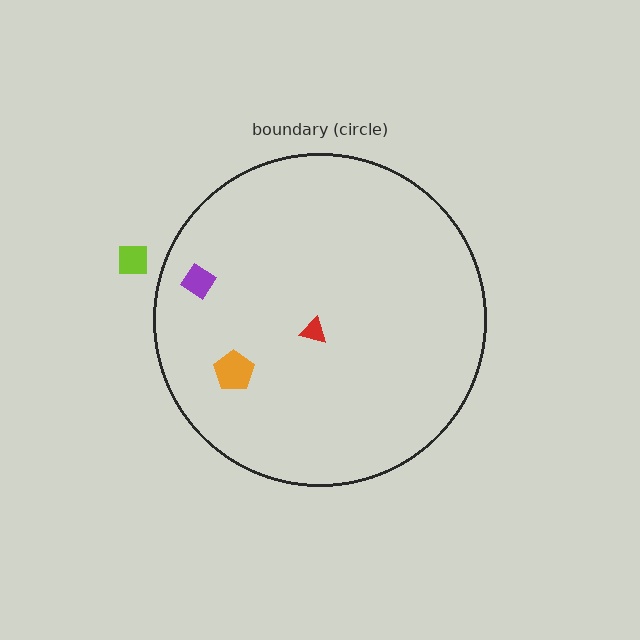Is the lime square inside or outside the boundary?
Outside.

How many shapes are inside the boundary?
3 inside, 1 outside.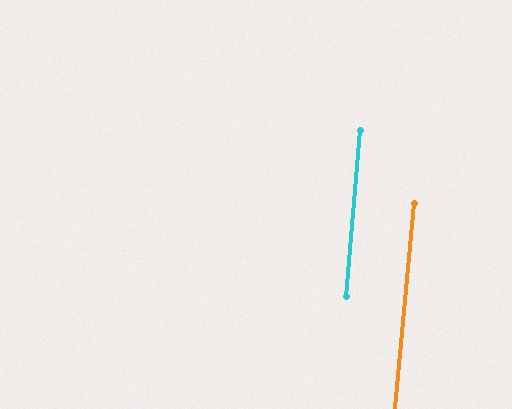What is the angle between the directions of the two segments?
Approximately 0 degrees.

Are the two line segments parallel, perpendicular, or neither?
Parallel — their directions differ by only 0.3°.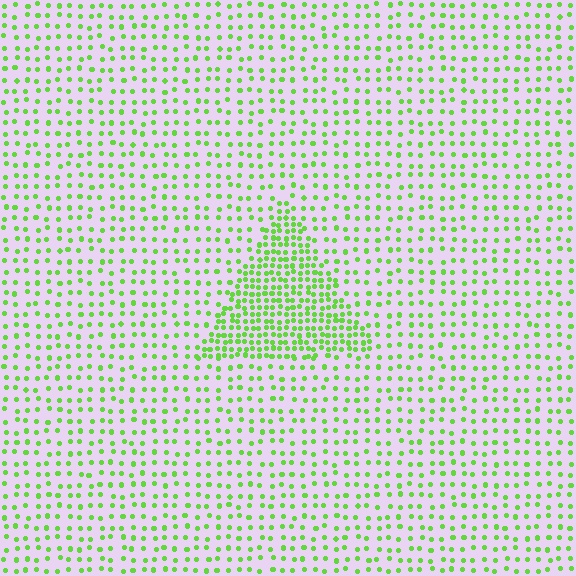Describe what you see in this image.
The image contains small lime elements arranged at two different densities. A triangle-shaped region is visible where the elements are more densely packed than the surrounding area.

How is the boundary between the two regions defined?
The boundary is defined by a change in element density (approximately 2.4x ratio). All elements are the same color, size, and shape.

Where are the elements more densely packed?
The elements are more densely packed inside the triangle boundary.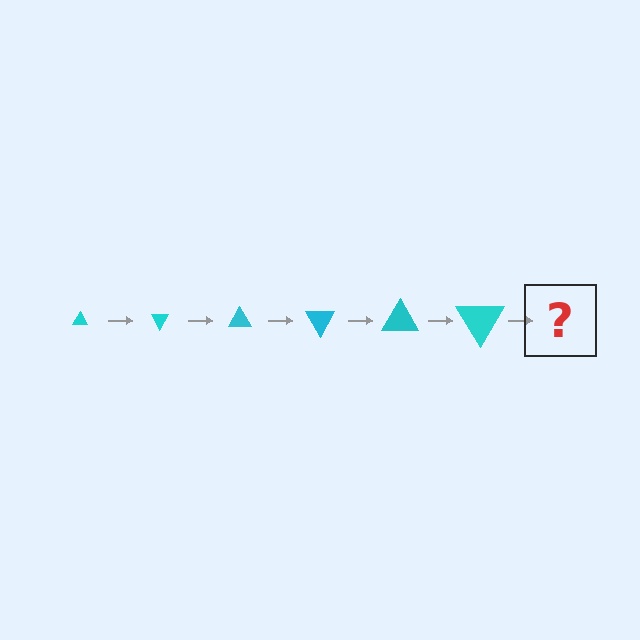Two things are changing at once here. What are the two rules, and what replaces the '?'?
The two rules are that the triangle grows larger each step and it rotates 60 degrees each step. The '?' should be a triangle, larger than the previous one and rotated 360 degrees from the start.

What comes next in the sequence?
The next element should be a triangle, larger than the previous one and rotated 360 degrees from the start.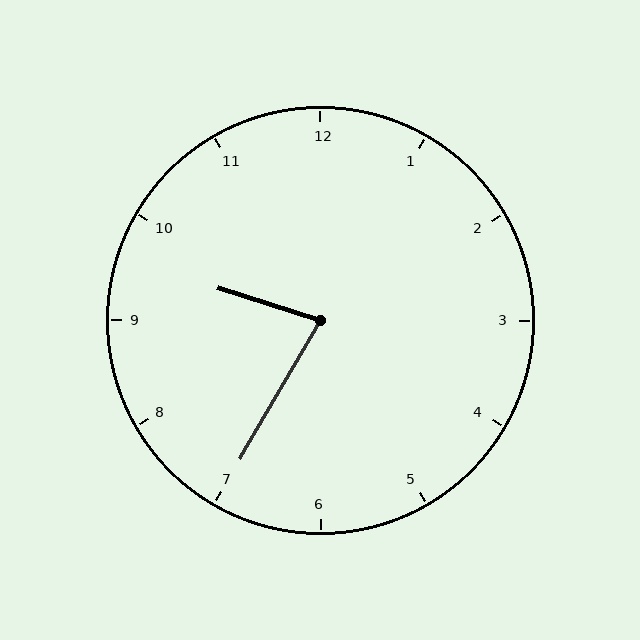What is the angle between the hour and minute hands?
Approximately 78 degrees.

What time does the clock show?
9:35.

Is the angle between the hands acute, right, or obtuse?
It is acute.